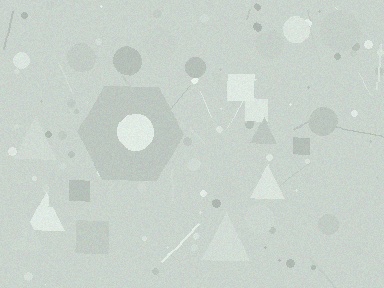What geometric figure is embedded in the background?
A hexagon is embedded in the background.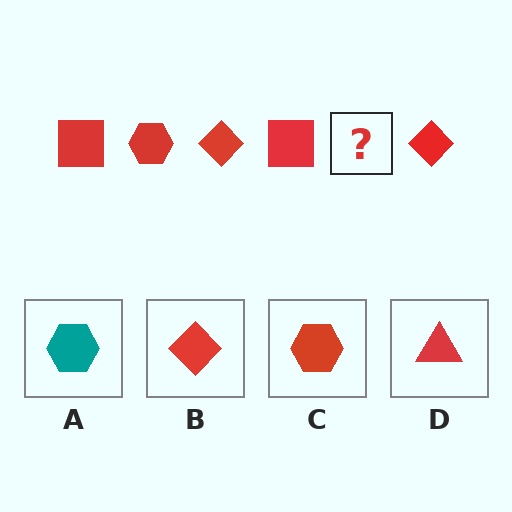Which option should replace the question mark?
Option C.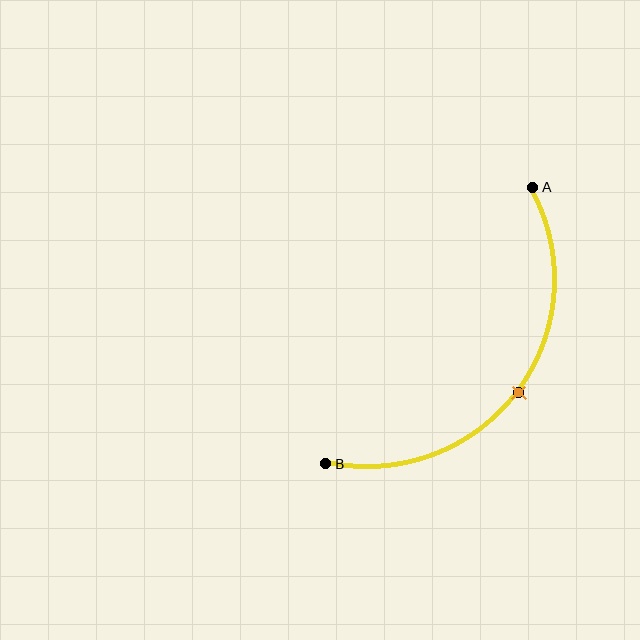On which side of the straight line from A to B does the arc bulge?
The arc bulges below and to the right of the straight line connecting A and B.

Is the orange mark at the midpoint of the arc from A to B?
Yes. The orange mark lies on the arc at equal arc-length from both A and B — it is the arc midpoint.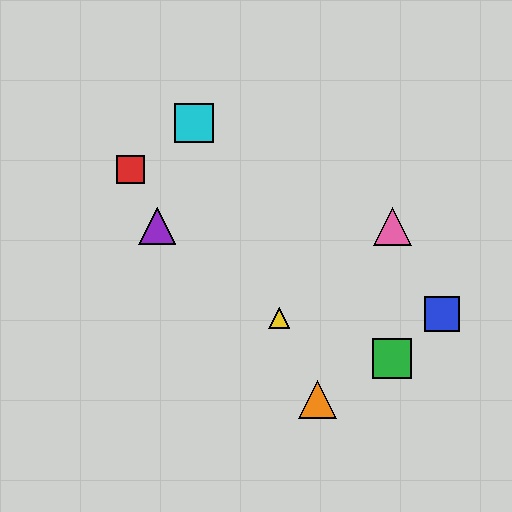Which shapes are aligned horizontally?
The purple triangle, the pink triangle are aligned horizontally.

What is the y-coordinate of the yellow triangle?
The yellow triangle is at y≈318.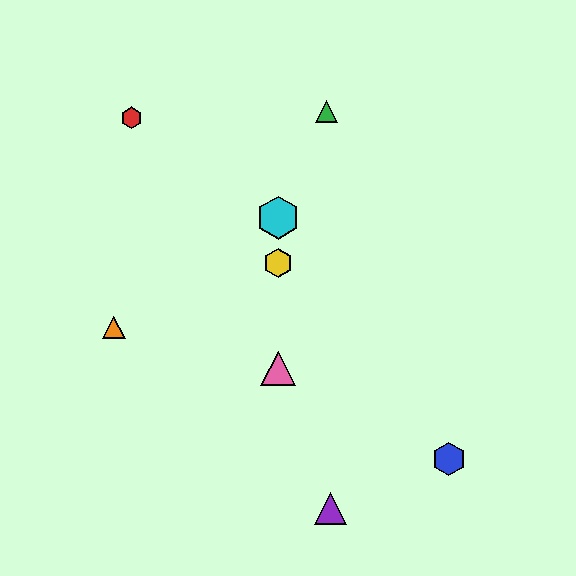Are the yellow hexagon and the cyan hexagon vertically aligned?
Yes, both are at x≈278.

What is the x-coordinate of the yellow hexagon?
The yellow hexagon is at x≈278.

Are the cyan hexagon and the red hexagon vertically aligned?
No, the cyan hexagon is at x≈278 and the red hexagon is at x≈131.